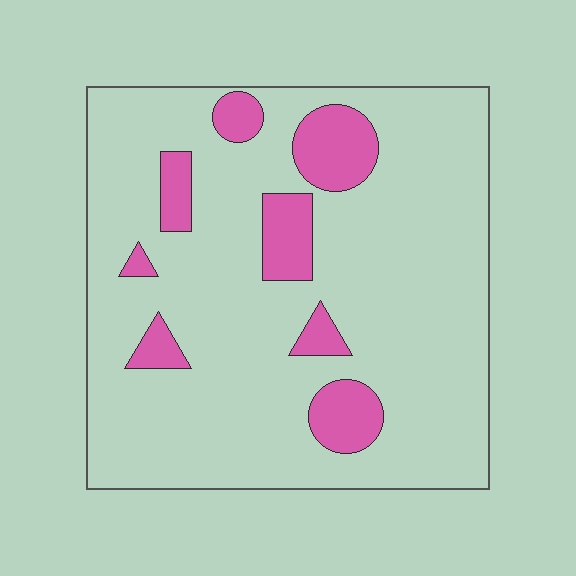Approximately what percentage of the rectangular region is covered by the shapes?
Approximately 15%.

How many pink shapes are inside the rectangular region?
8.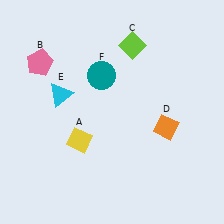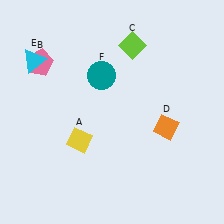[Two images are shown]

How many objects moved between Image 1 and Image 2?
1 object moved between the two images.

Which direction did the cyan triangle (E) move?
The cyan triangle (E) moved up.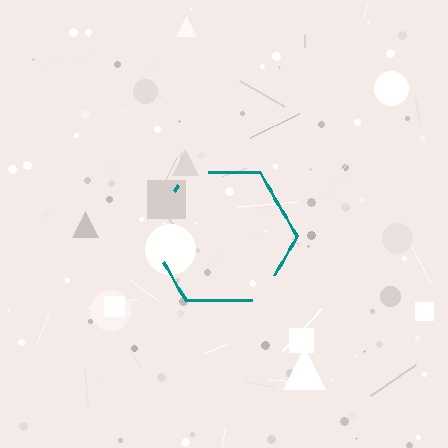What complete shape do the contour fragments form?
The contour fragments form a hexagon.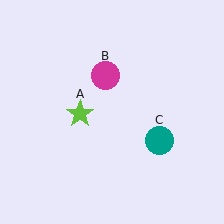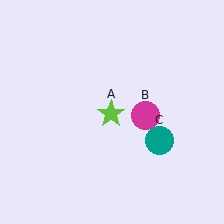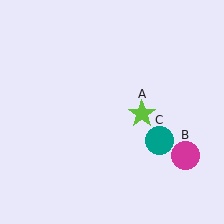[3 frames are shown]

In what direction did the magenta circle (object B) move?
The magenta circle (object B) moved down and to the right.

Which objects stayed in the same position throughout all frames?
Teal circle (object C) remained stationary.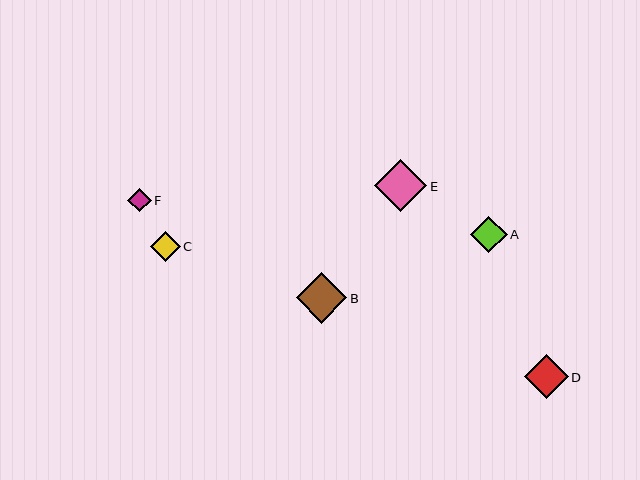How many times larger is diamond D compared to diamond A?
Diamond D is approximately 1.2 times the size of diamond A.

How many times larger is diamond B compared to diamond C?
Diamond B is approximately 1.7 times the size of diamond C.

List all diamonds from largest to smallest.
From largest to smallest: E, B, D, A, C, F.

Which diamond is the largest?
Diamond E is the largest with a size of approximately 52 pixels.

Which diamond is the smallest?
Diamond F is the smallest with a size of approximately 24 pixels.